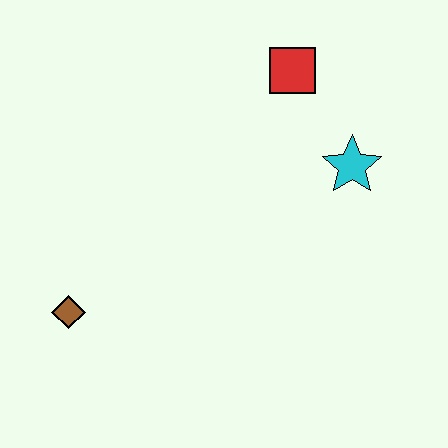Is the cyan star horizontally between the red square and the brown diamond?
No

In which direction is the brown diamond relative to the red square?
The brown diamond is below the red square.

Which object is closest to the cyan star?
The red square is closest to the cyan star.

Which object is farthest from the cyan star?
The brown diamond is farthest from the cyan star.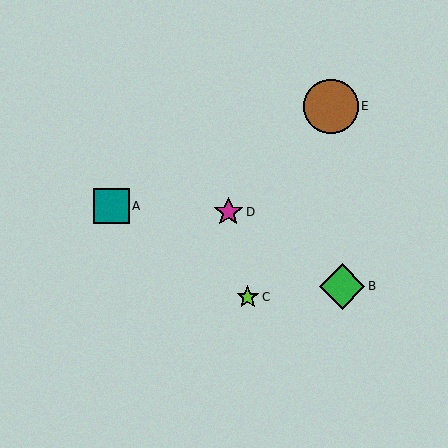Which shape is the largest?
The brown circle (labeled E) is the largest.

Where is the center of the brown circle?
The center of the brown circle is at (331, 106).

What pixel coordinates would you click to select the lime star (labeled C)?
Click at (248, 297) to select the lime star C.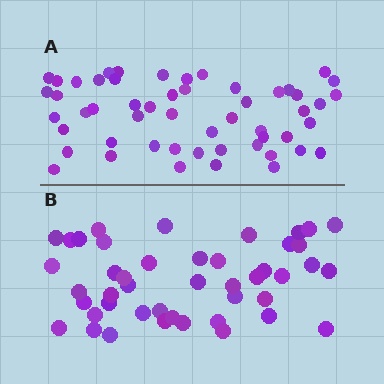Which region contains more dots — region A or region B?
Region A (the top region) has more dots.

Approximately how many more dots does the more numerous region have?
Region A has roughly 8 or so more dots than region B.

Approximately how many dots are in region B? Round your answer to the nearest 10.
About 40 dots. (The exact count is 45, which rounds to 40.)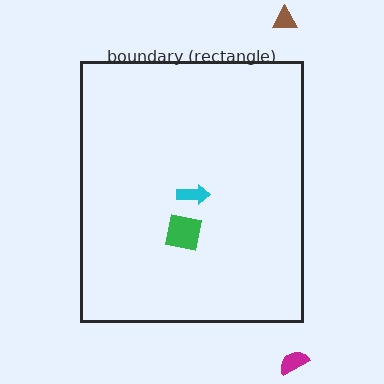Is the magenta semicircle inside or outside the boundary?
Outside.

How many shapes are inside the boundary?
2 inside, 2 outside.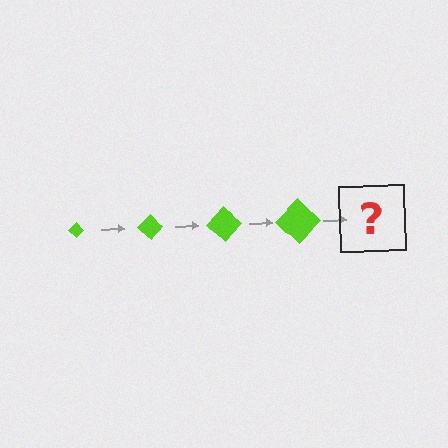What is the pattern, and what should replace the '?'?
The pattern is that the diamond gets progressively larger each step. The '?' should be a lime diamond, larger than the previous one.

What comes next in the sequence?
The next element should be a lime diamond, larger than the previous one.